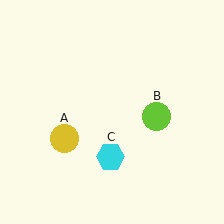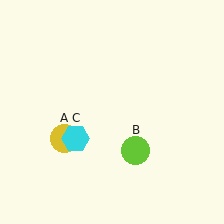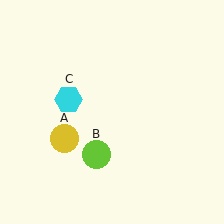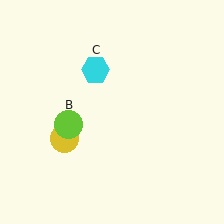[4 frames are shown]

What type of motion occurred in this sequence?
The lime circle (object B), cyan hexagon (object C) rotated clockwise around the center of the scene.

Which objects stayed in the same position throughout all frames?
Yellow circle (object A) remained stationary.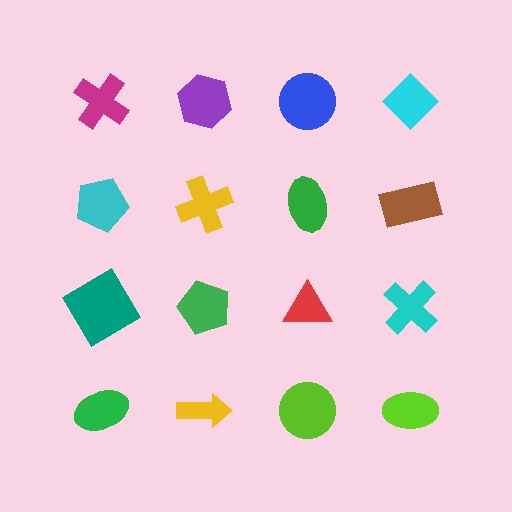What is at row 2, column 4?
A brown rectangle.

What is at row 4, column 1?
A green ellipse.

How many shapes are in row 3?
4 shapes.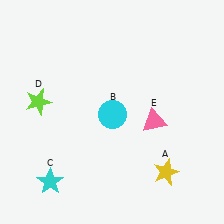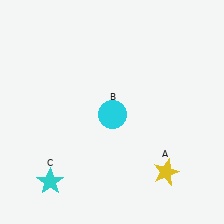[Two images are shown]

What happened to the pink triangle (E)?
The pink triangle (E) was removed in Image 2. It was in the bottom-right area of Image 1.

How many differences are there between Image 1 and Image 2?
There are 2 differences between the two images.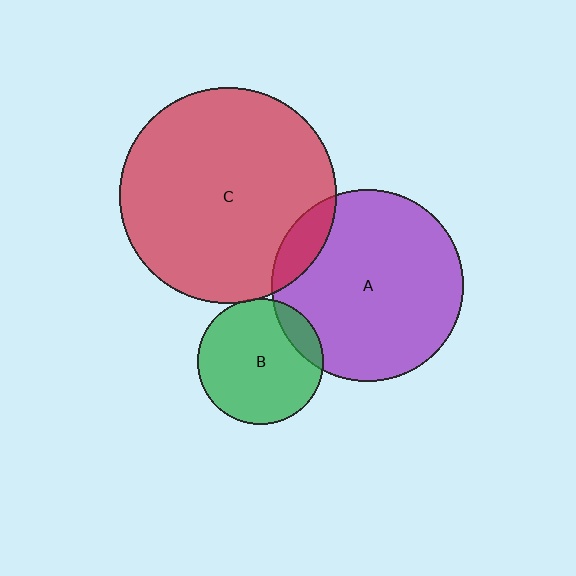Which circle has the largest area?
Circle C (red).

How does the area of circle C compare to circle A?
Approximately 1.3 times.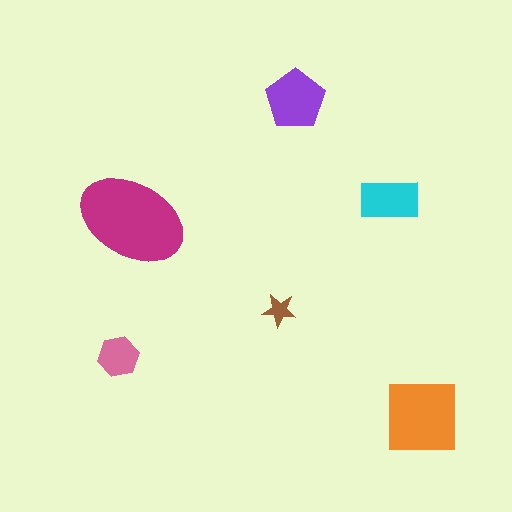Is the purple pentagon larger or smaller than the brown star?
Larger.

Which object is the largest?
The magenta ellipse.